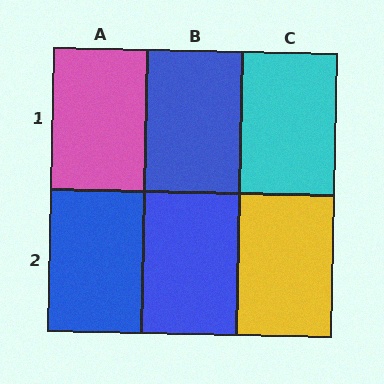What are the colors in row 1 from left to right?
Pink, blue, cyan.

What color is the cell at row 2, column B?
Blue.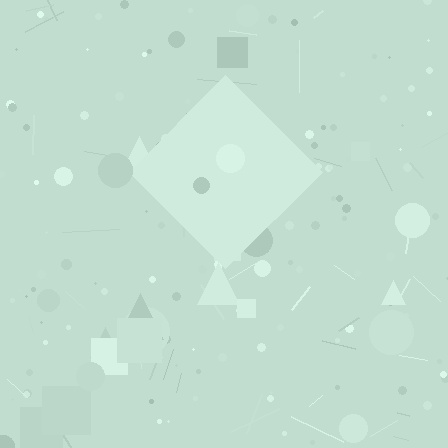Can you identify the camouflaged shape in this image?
The camouflaged shape is a diamond.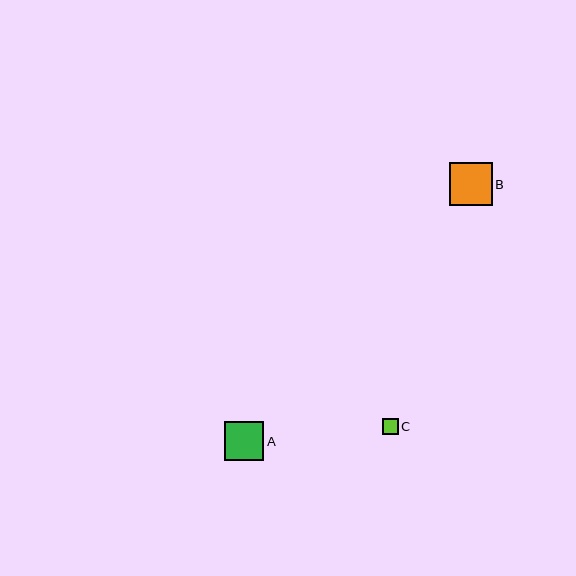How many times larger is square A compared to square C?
Square A is approximately 2.5 times the size of square C.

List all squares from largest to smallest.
From largest to smallest: B, A, C.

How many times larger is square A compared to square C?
Square A is approximately 2.5 times the size of square C.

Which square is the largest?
Square B is the largest with a size of approximately 43 pixels.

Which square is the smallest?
Square C is the smallest with a size of approximately 16 pixels.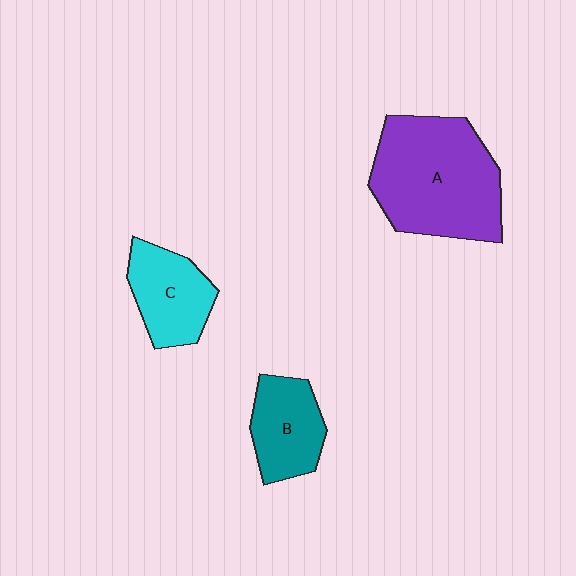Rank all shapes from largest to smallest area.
From largest to smallest: A (purple), C (cyan), B (teal).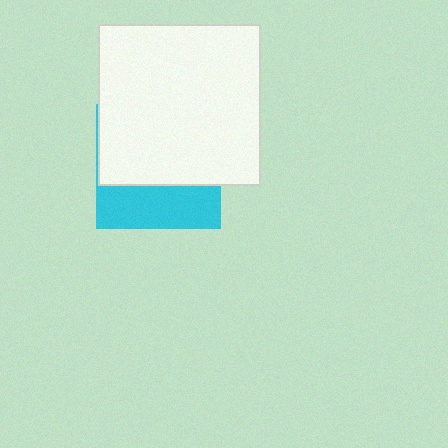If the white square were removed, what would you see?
You would see the complete cyan square.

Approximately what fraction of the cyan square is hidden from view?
Roughly 64% of the cyan square is hidden behind the white square.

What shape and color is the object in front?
The object in front is a white square.